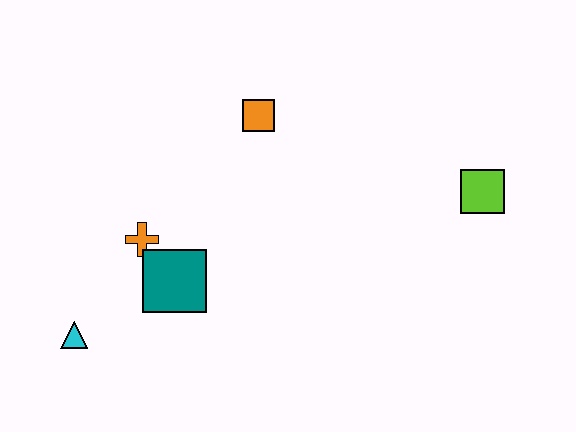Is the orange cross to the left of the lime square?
Yes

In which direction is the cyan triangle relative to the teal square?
The cyan triangle is to the left of the teal square.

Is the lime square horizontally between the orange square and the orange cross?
No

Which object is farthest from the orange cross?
The lime square is farthest from the orange cross.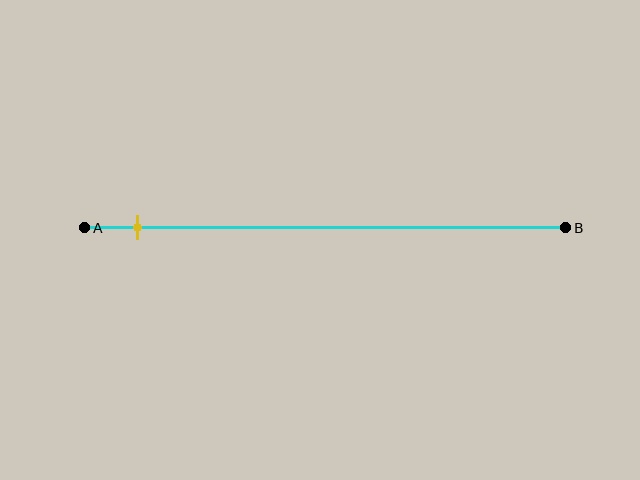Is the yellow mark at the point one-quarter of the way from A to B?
No, the mark is at about 10% from A, not at the 25% one-quarter point.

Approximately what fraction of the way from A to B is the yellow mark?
The yellow mark is approximately 10% of the way from A to B.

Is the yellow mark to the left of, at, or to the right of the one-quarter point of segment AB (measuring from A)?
The yellow mark is to the left of the one-quarter point of segment AB.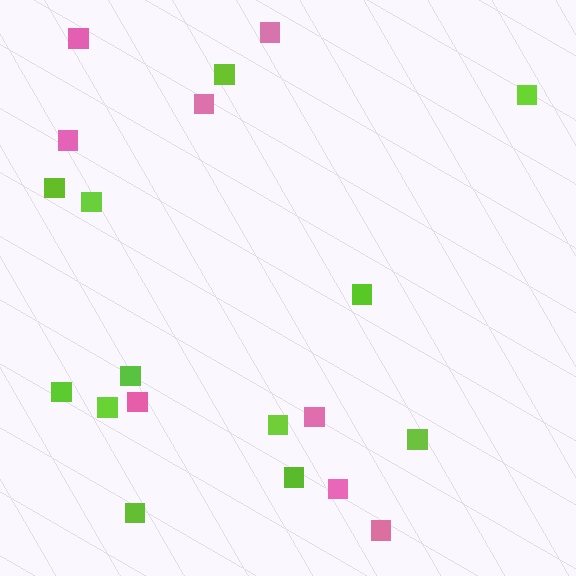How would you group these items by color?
There are 2 groups: one group of pink squares (8) and one group of lime squares (12).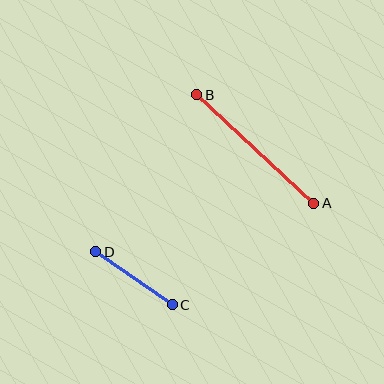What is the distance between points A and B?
The distance is approximately 159 pixels.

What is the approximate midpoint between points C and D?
The midpoint is at approximately (134, 278) pixels.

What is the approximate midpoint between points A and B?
The midpoint is at approximately (255, 149) pixels.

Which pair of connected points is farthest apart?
Points A and B are farthest apart.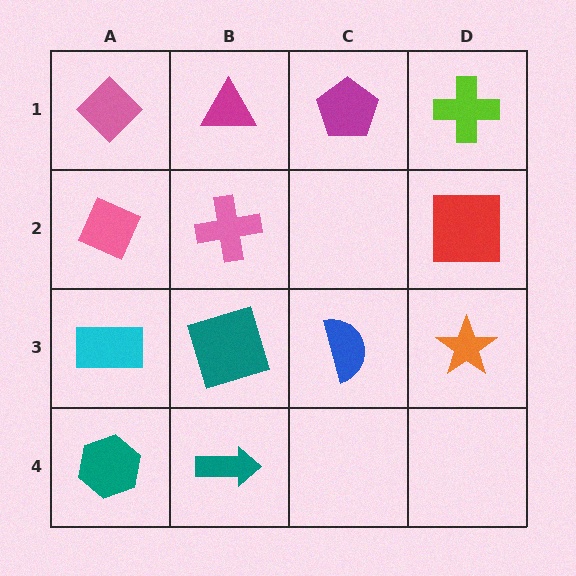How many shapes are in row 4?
2 shapes.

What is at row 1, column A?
A pink diamond.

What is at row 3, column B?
A teal square.